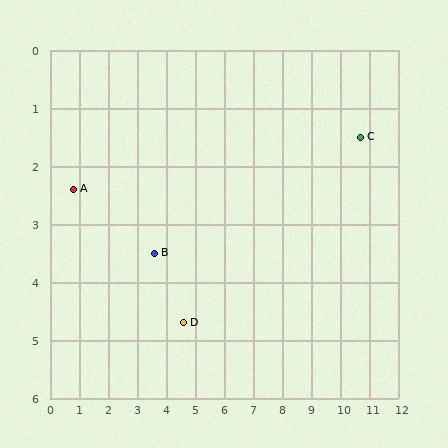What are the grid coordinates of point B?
Point B is at approximately (3.6, 3.5).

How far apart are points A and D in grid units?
Points A and D are about 4.4 grid units apart.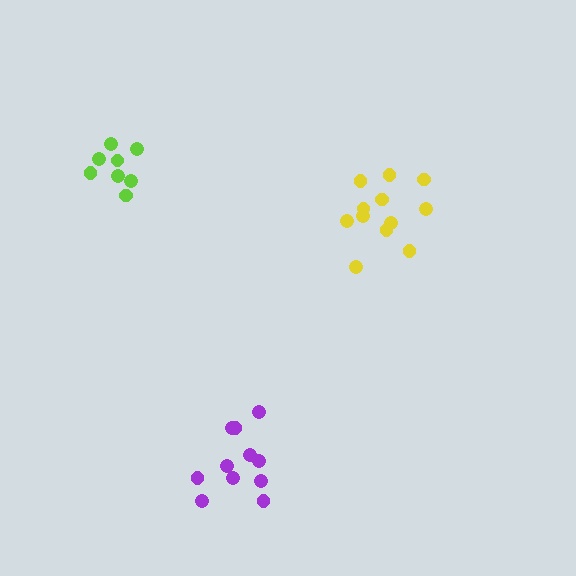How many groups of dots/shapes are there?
There are 3 groups.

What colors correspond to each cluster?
The clusters are colored: yellow, lime, purple.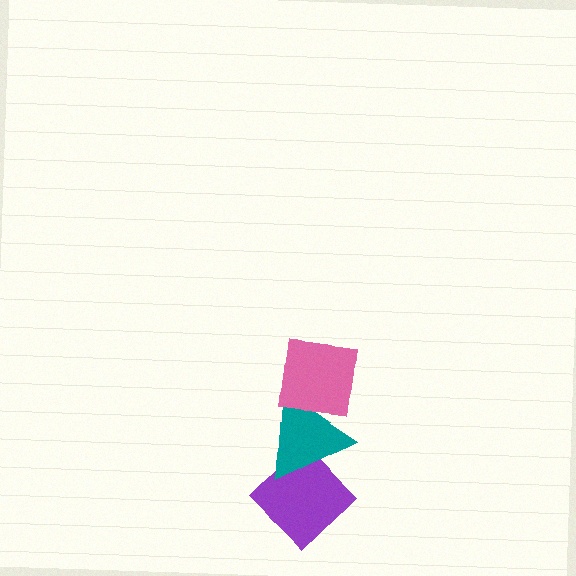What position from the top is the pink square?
The pink square is 1st from the top.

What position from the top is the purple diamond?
The purple diamond is 3rd from the top.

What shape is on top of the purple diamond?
The teal triangle is on top of the purple diamond.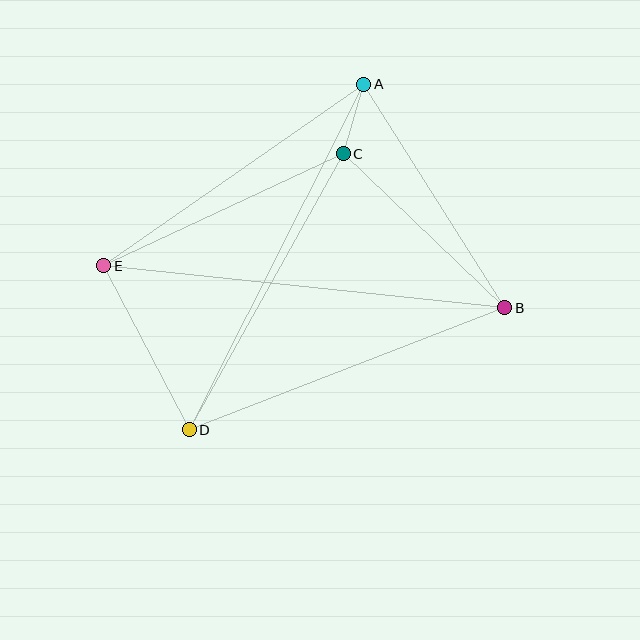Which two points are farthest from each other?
Points B and E are farthest from each other.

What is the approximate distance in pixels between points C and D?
The distance between C and D is approximately 316 pixels.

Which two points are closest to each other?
Points A and C are closest to each other.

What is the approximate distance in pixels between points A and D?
The distance between A and D is approximately 387 pixels.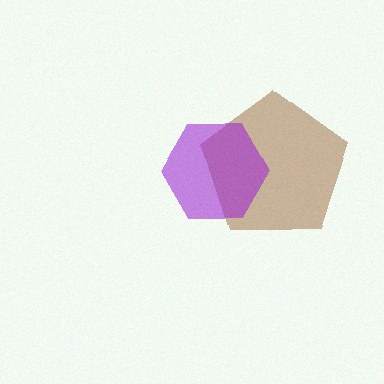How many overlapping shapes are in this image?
There are 2 overlapping shapes in the image.